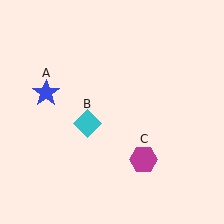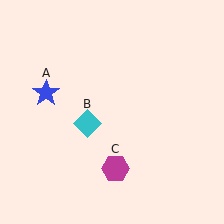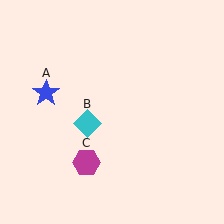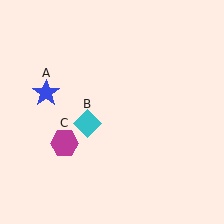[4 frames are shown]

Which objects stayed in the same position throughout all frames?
Blue star (object A) and cyan diamond (object B) remained stationary.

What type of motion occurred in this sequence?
The magenta hexagon (object C) rotated clockwise around the center of the scene.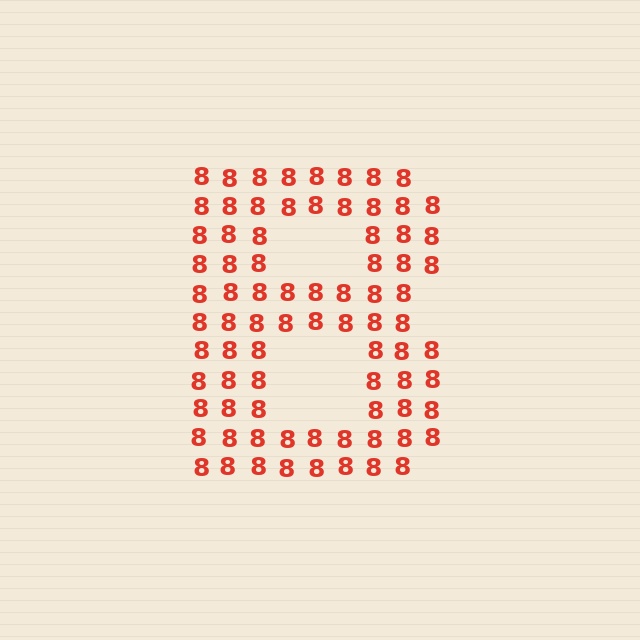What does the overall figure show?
The overall figure shows the letter B.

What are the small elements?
The small elements are digit 8's.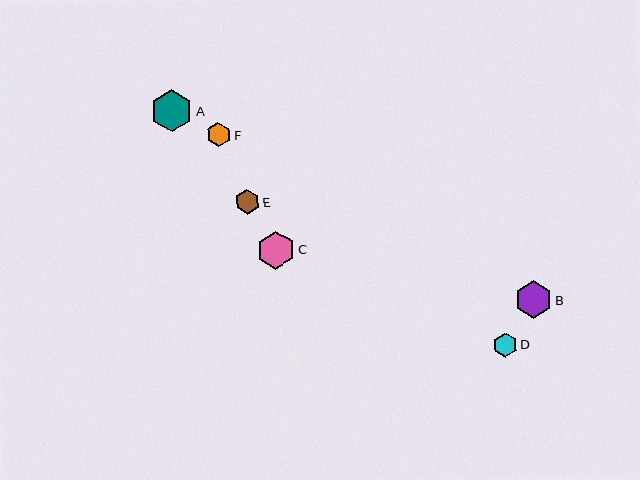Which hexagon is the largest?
Hexagon A is the largest with a size of approximately 41 pixels.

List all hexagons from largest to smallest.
From largest to smallest: A, C, B, E, D, F.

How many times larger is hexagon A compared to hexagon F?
Hexagon A is approximately 1.7 times the size of hexagon F.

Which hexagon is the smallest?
Hexagon F is the smallest with a size of approximately 24 pixels.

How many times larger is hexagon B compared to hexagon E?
Hexagon B is approximately 1.5 times the size of hexagon E.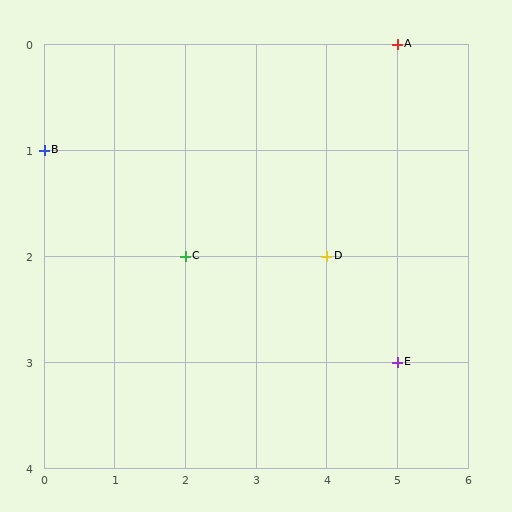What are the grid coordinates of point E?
Point E is at grid coordinates (5, 3).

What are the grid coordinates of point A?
Point A is at grid coordinates (5, 0).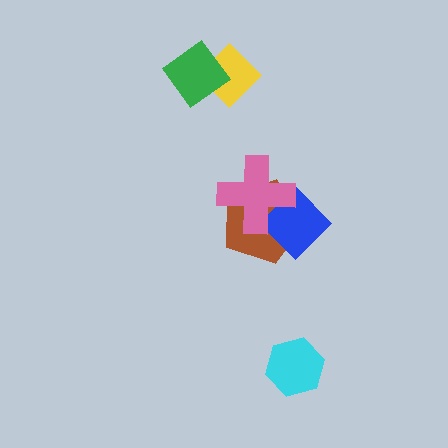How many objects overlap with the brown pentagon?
2 objects overlap with the brown pentagon.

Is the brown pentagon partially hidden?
Yes, it is partially covered by another shape.